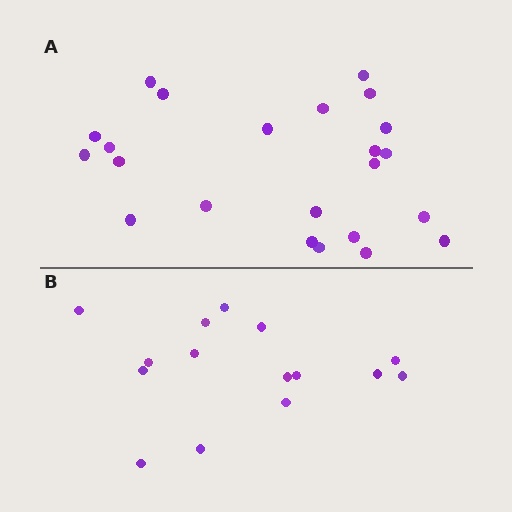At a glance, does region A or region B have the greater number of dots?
Region A (the top region) has more dots.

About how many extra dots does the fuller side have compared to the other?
Region A has roughly 8 or so more dots than region B.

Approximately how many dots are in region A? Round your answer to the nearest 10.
About 20 dots. (The exact count is 23, which rounds to 20.)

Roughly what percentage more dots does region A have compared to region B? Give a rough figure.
About 55% more.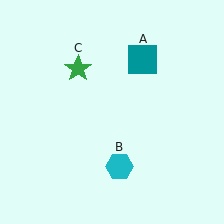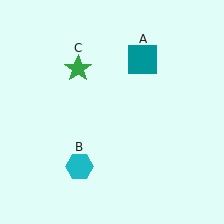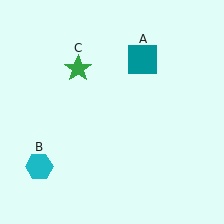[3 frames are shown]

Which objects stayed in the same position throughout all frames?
Teal square (object A) and green star (object C) remained stationary.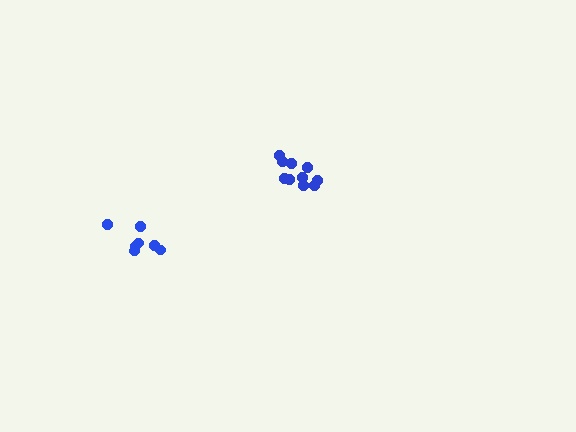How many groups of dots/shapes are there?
There are 2 groups.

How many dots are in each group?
Group 1: 10 dots, Group 2: 7 dots (17 total).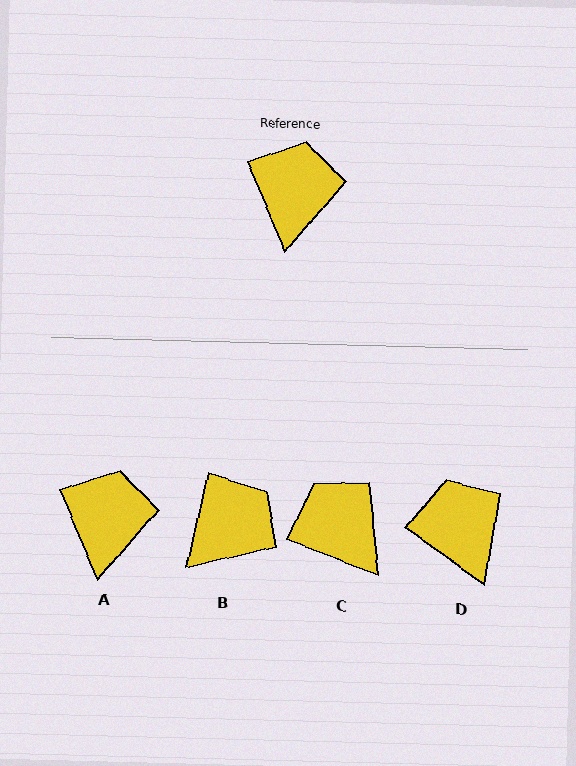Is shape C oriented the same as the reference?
No, it is off by about 46 degrees.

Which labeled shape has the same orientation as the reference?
A.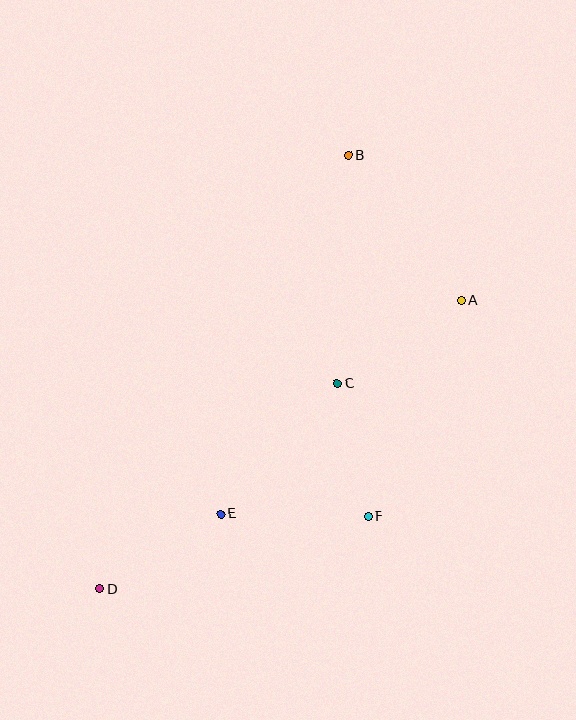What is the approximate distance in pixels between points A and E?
The distance between A and E is approximately 322 pixels.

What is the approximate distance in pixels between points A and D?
The distance between A and D is approximately 462 pixels.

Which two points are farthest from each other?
Points B and D are farthest from each other.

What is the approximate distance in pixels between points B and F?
The distance between B and F is approximately 361 pixels.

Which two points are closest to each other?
Points C and F are closest to each other.